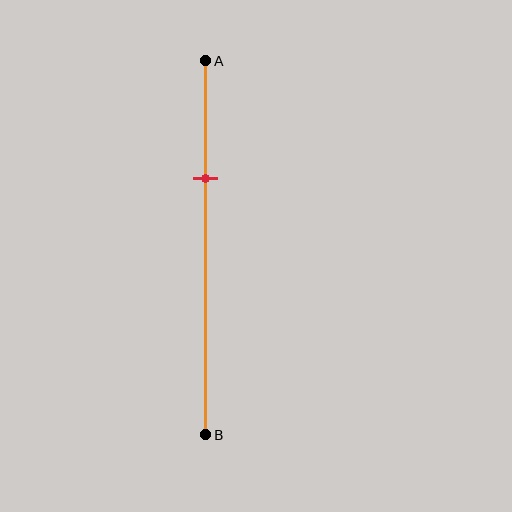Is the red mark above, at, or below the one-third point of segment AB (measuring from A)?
The red mark is approximately at the one-third point of segment AB.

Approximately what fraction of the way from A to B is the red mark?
The red mark is approximately 30% of the way from A to B.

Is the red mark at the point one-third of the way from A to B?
Yes, the mark is approximately at the one-third point.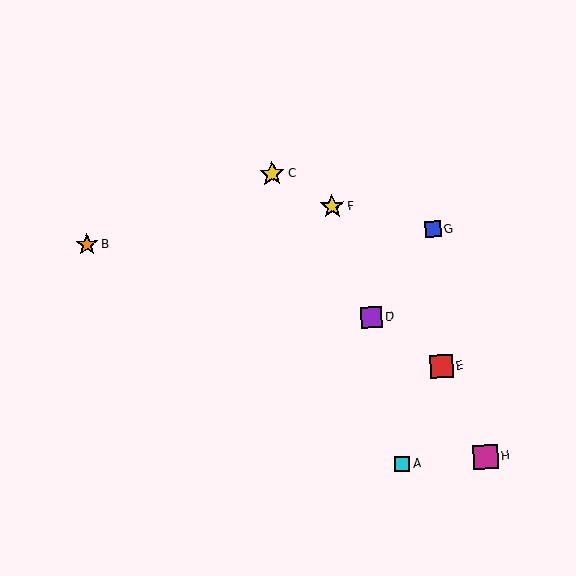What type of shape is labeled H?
Shape H is a magenta square.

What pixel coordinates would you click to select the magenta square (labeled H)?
Click at (486, 457) to select the magenta square H.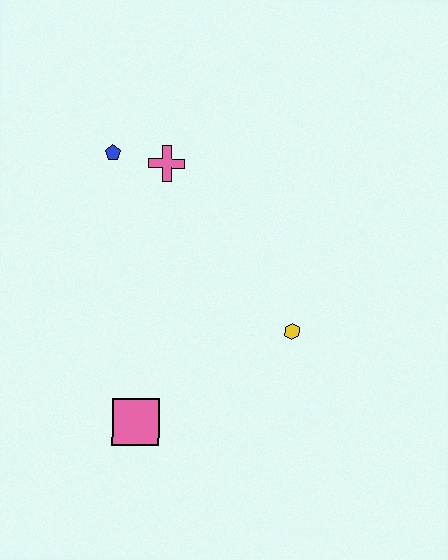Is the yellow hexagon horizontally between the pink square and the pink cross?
No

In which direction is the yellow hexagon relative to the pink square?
The yellow hexagon is to the right of the pink square.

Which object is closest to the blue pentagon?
The pink cross is closest to the blue pentagon.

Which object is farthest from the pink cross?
The pink square is farthest from the pink cross.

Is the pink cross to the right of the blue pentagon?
Yes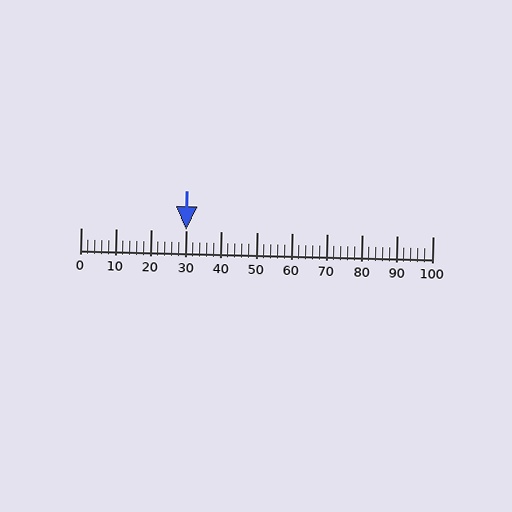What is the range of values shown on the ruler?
The ruler shows values from 0 to 100.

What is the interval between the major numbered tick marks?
The major tick marks are spaced 10 units apart.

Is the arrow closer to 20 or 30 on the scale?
The arrow is closer to 30.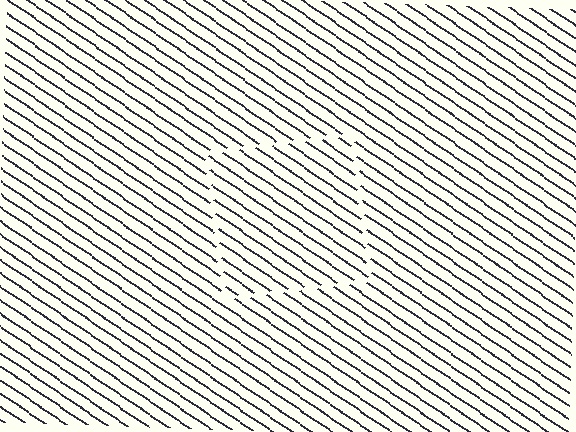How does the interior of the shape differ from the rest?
The interior of the shape contains the same grating, shifted by half a period — the contour is defined by the phase discontinuity where line-ends from the inner and outer gratings abut.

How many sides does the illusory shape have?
4 sides — the line-ends trace a square.